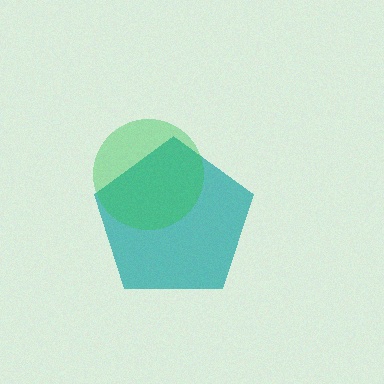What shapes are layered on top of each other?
The layered shapes are: a teal pentagon, a green circle.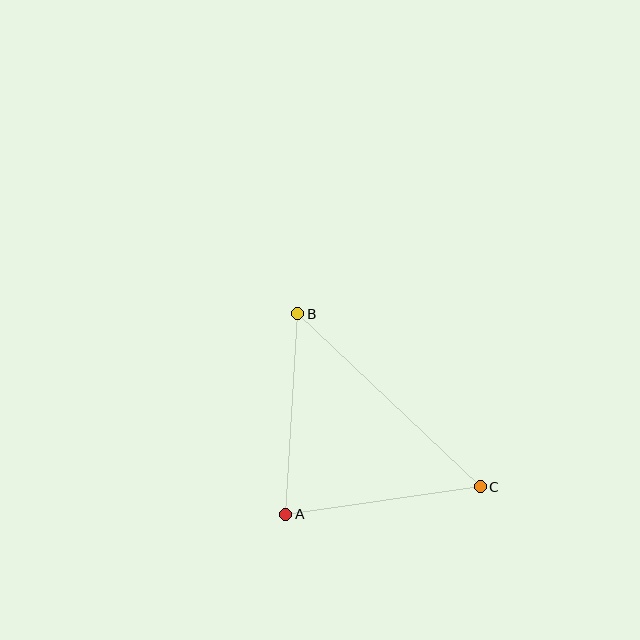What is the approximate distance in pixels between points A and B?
The distance between A and B is approximately 201 pixels.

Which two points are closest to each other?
Points A and C are closest to each other.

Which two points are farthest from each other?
Points B and C are farthest from each other.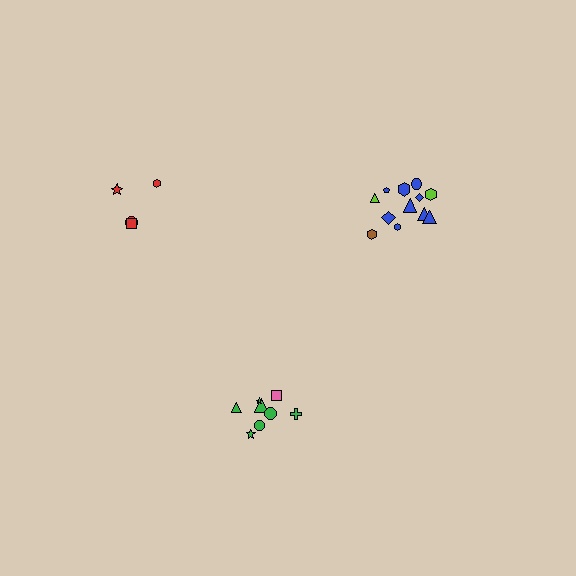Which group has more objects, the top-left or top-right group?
The top-right group.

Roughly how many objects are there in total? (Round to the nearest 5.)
Roughly 25 objects in total.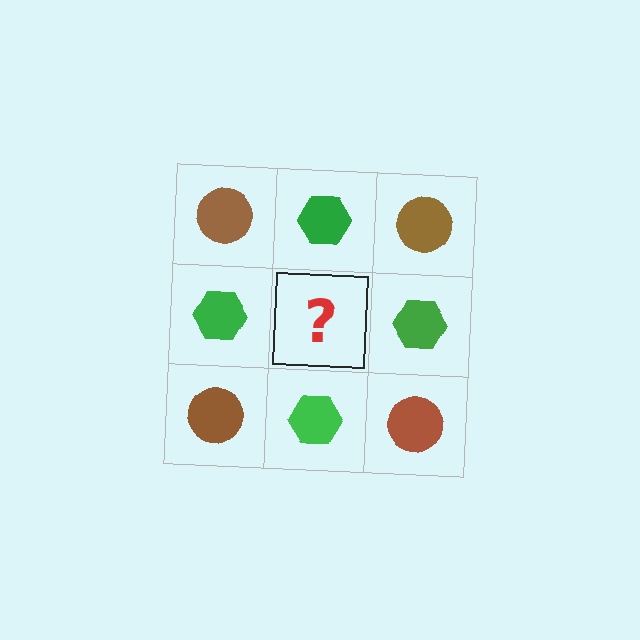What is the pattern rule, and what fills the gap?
The rule is that it alternates brown circle and green hexagon in a checkerboard pattern. The gap should be filled with a brown circle.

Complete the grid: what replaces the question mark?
The question mark should be replaced with a brown circle.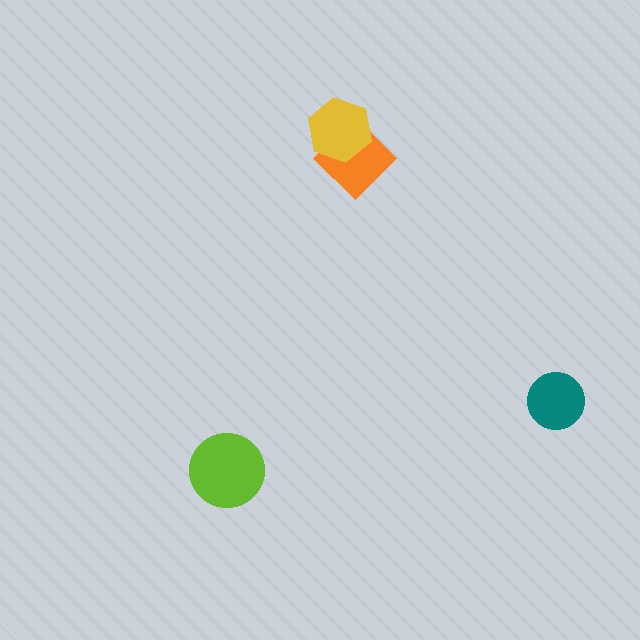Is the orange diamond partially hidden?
Yes, it is partially covered by another shape.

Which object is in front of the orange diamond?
The yellow hexagon is in front of the orange diamond.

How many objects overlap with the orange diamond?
1 object overlaps with the orange diamond.